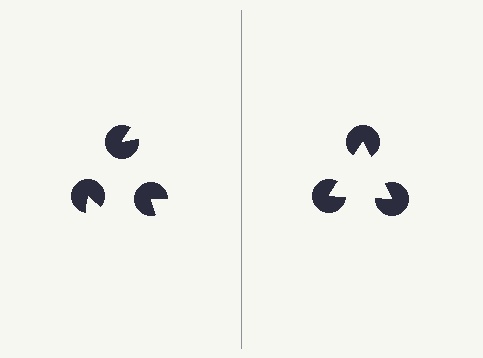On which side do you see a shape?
An illusory triangle appears on the right side. On the left side the wedge cuts are rotated, so no coherent shape forms.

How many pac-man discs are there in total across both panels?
6 — 3 on each side.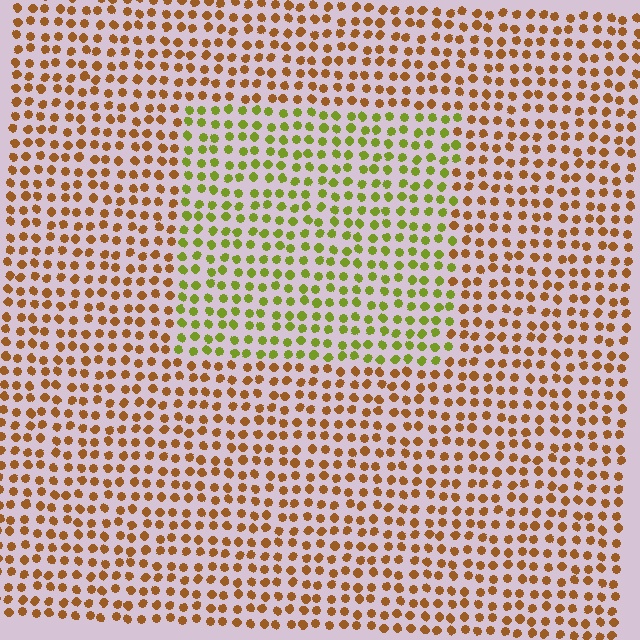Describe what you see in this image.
The image is filled with small brown elements in a uniform arrangement. A rectangle-shaped region is visible where the elements are tinted to a slightly different hue, forming a subtle color boundary.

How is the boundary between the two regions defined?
The boundary is defined purely by a slight shift in hue (about 50 degrees). Spacing, size, and orientation are identical on both sides.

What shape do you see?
I see a rectangle.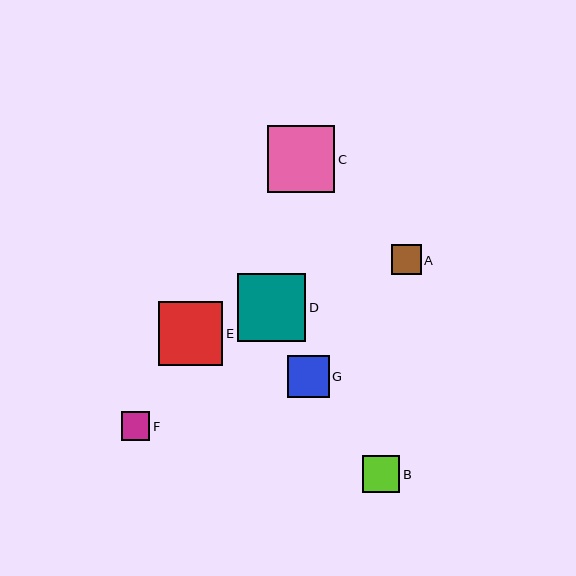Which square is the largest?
Square D is the largest with a size of approximately 68 pixels.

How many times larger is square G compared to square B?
Square G is approximately 1.1 times the size of square B.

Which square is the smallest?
Square F is the smallest with a size of approximately 28 pixels.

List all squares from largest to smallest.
From largest to smallest: D, C, E, G, B, A, F.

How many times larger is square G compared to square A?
Square G is approximately 1.4 times the size of square A.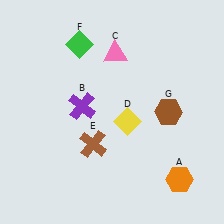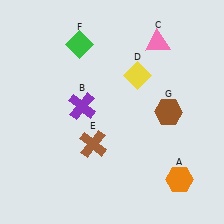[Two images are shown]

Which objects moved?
The objects that moved are: the pink triangle (C), the yellow diamond (D).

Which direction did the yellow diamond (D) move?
The yellow diamond (D) moved up.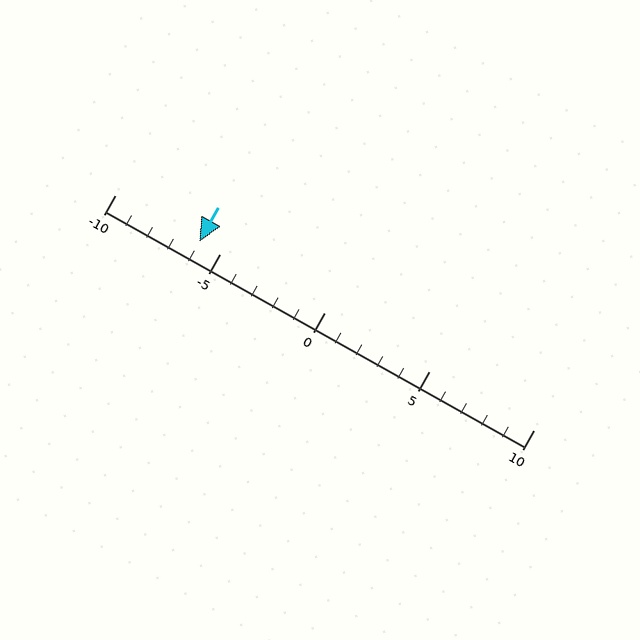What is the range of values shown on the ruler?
The ruler shows values from -10 to 10.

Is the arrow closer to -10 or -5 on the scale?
The arrow is closer to -5.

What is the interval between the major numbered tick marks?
The major tick marks are spaced 5 units apart.